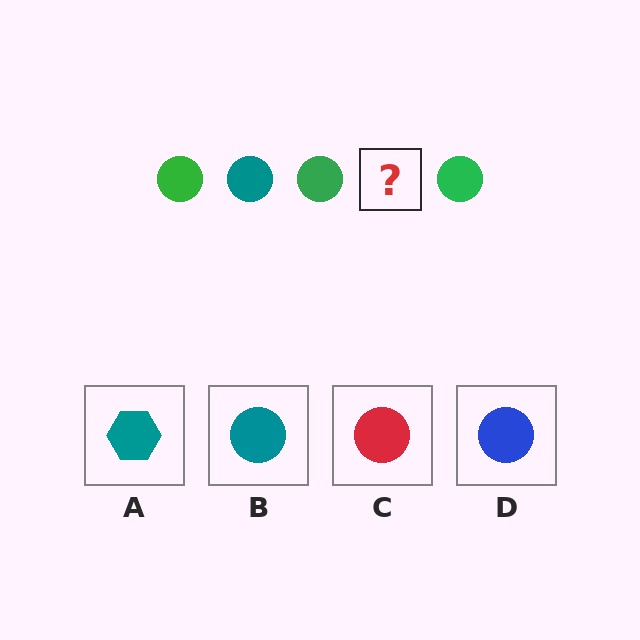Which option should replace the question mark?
Option B.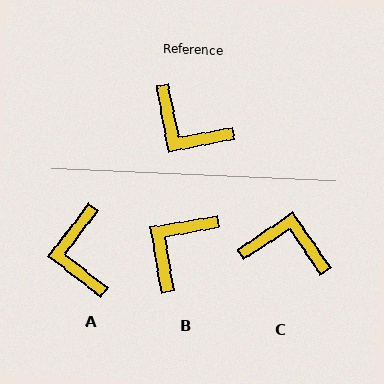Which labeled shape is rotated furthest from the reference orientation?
C, about 157 degrees away.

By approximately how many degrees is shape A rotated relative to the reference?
Approximately 48 degrees clockwise.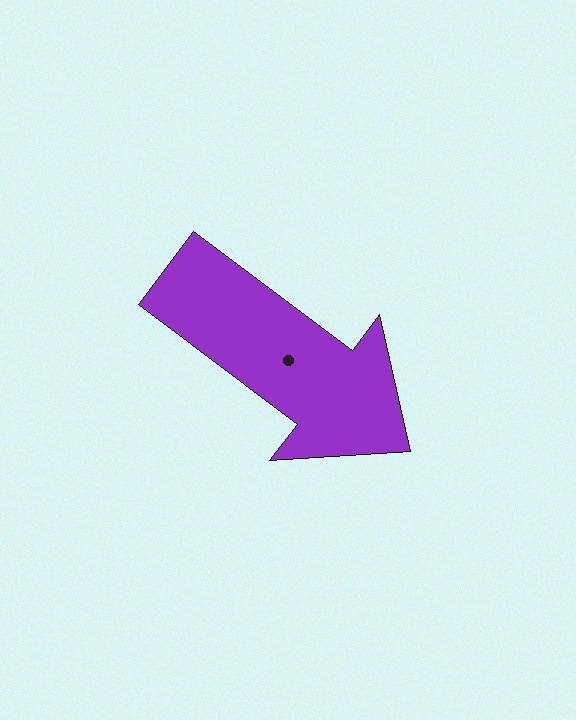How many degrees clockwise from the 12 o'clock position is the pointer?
Approximately 127 degrees.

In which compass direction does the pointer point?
Southeast.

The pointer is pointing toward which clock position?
Roughly 4 o'clock.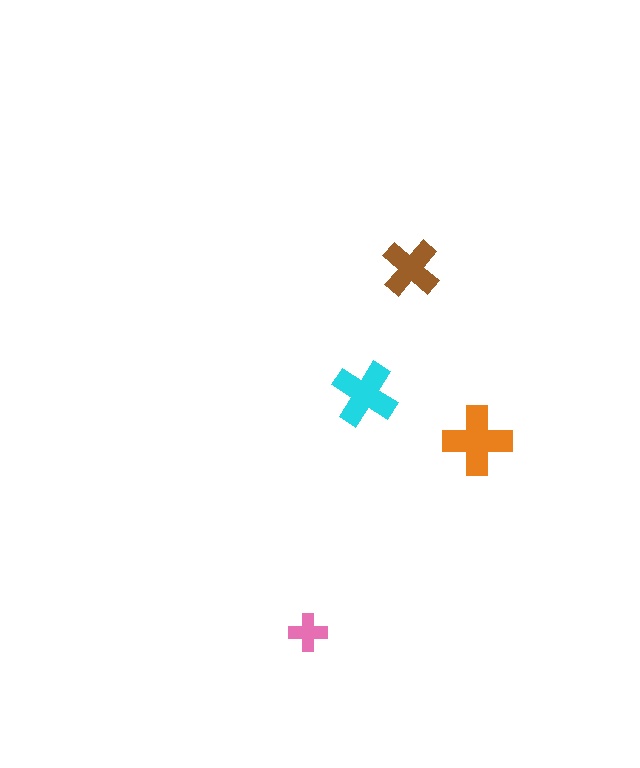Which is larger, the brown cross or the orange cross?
The orange one.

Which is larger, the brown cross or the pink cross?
The brown one.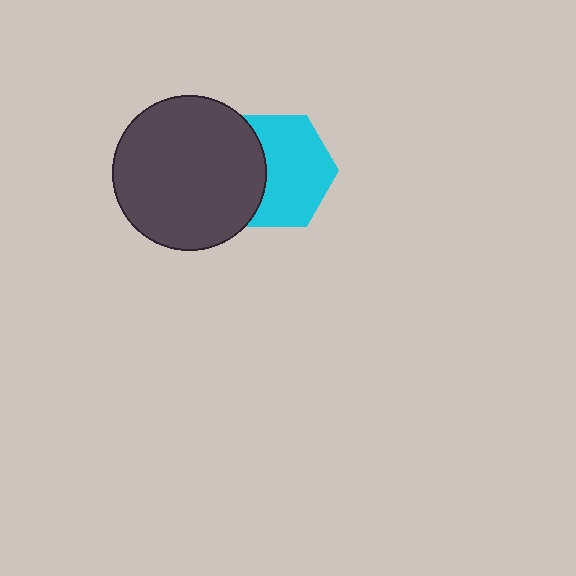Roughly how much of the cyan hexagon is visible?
Most of it is visible (roughly 66%).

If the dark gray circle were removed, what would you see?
You would see the complete cyan hexagon.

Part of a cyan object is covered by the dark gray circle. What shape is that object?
It is a hexagon.